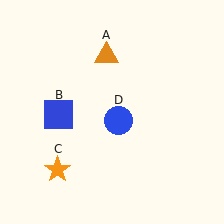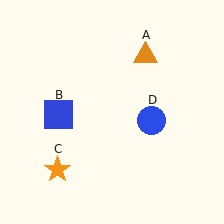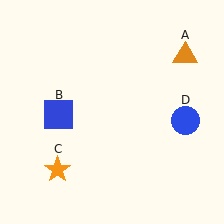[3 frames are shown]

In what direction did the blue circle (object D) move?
The blue circle (object D) moved right.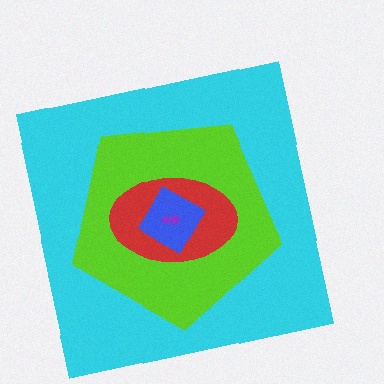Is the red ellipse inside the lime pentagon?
Yes.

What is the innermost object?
The purple arrow.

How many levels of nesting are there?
5.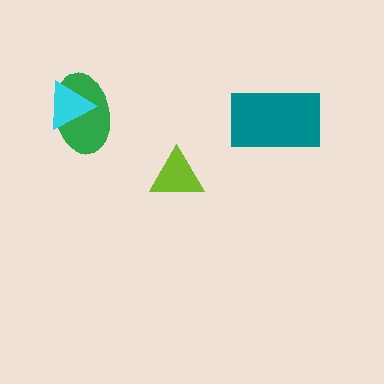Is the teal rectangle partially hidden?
No, no other shape covers it.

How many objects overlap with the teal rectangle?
0 objects overlap with the teal rectangle.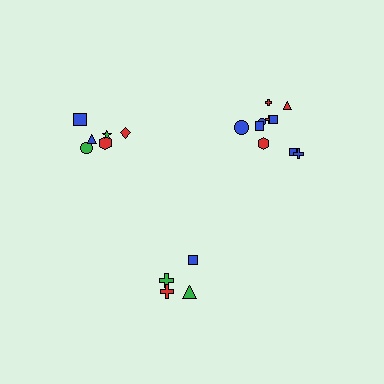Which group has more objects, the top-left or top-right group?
The top-right group.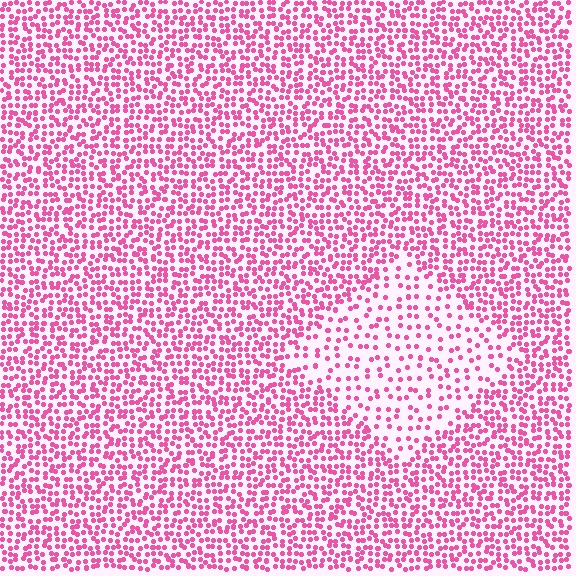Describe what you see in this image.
The image contains small pink elements arranged at two different densities. A diamond-shaped region is visible where the elements are less densely packed than the surrounding area.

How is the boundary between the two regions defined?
The boundary is defined by a change in element density (approximately 2.2x ratio). All elements are the same color, size, and shape.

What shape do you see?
I see a diamond.